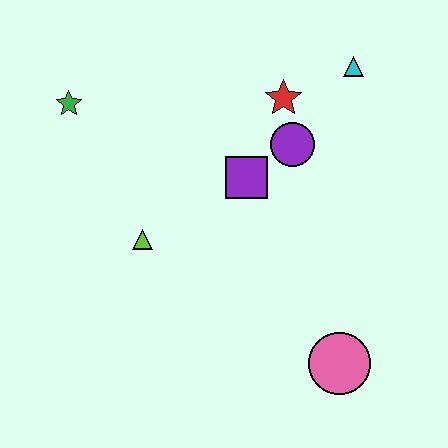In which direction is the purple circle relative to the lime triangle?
The purple circle is to the right of the lime triangle.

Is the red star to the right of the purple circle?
No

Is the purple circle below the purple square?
No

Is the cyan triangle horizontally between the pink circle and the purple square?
No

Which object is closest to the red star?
The purple circle is closest to the red star.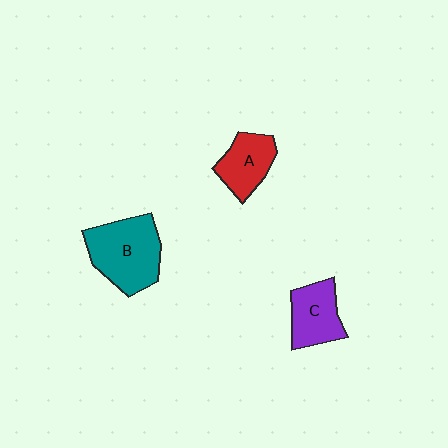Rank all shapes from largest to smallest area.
From largest to smallest: B (teal), C (purple), A (red).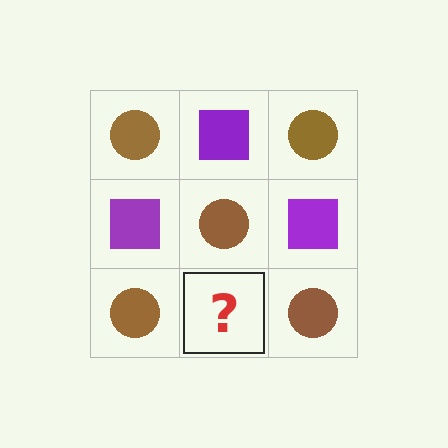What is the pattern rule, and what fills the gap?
The rule is that it alternates brown circle and purple square in a checkerboard pattern. The gap should be filled with a purple square.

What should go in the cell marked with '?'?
The missing cell should contain a purple square.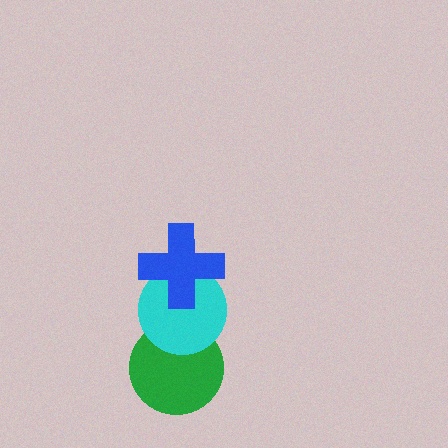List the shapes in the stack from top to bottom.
From top to bottom: the blue cross, the cyan circle, the green circle.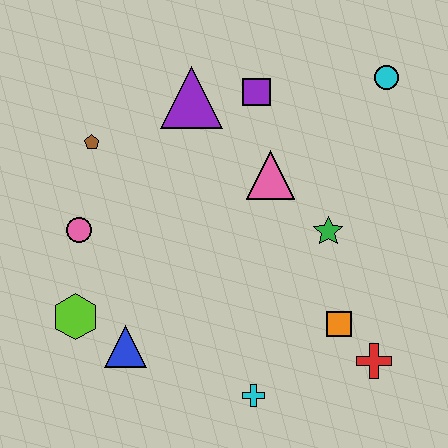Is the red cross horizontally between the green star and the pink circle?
No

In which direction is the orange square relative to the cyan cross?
The orange square is to the right of the cyan cross.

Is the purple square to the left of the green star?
Yes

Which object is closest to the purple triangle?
The purple square is closest to the purple triangle.